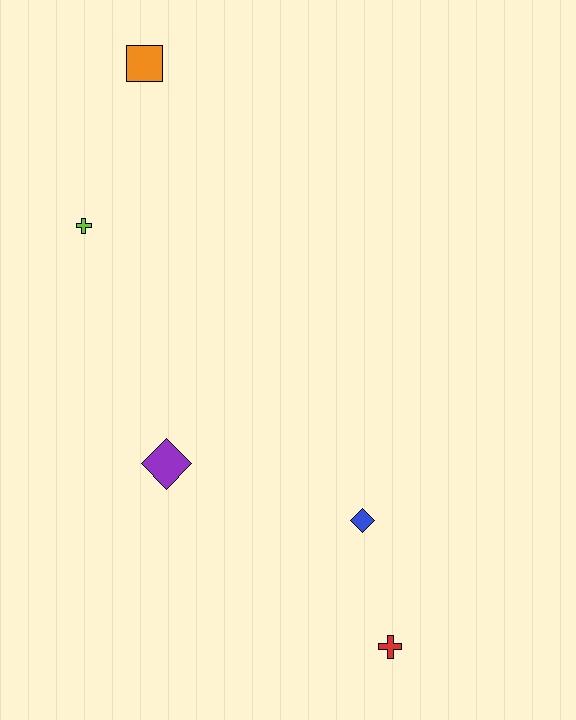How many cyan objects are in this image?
There are no cyan objects.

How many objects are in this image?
There are 5 objects.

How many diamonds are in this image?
There are 2 diamonds.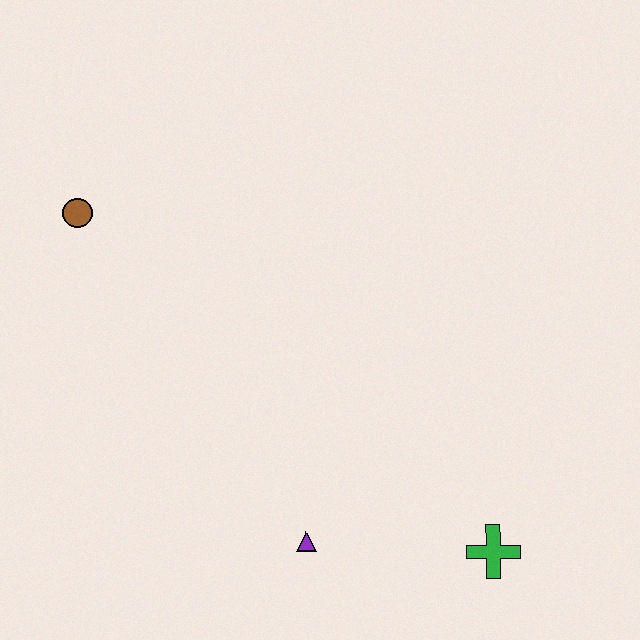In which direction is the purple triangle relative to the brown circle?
The purple triangle is below the brown circle.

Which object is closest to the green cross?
The purple triangle is closest to the green cross.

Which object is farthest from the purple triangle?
The brown circle is farthest from the purple triangle.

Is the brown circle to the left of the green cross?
Yes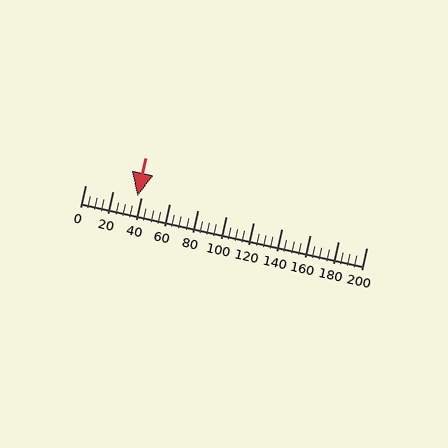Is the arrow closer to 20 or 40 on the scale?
The arrow is closer to 40.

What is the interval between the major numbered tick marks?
The major tick marks are spaced 20 units apart.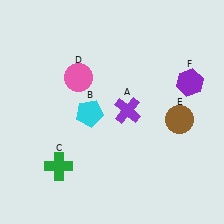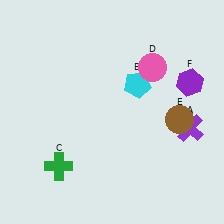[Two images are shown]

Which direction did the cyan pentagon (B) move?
The cyan pentagon (B) moved right.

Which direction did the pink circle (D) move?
The pink circle (D) moved right.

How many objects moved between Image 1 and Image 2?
3 objects moved between the two images.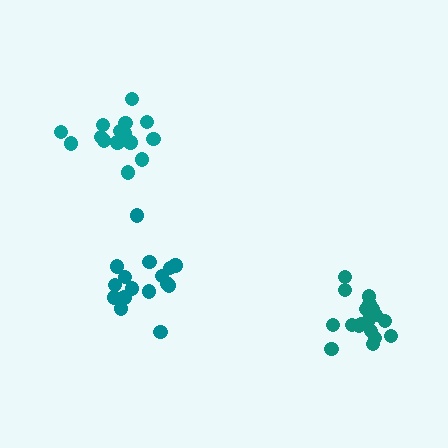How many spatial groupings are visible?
There are 3 spatial groupings.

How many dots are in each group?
Group 1: 15 dots, Group 2: 18 dots, Group 3: 17 dots (50 total).